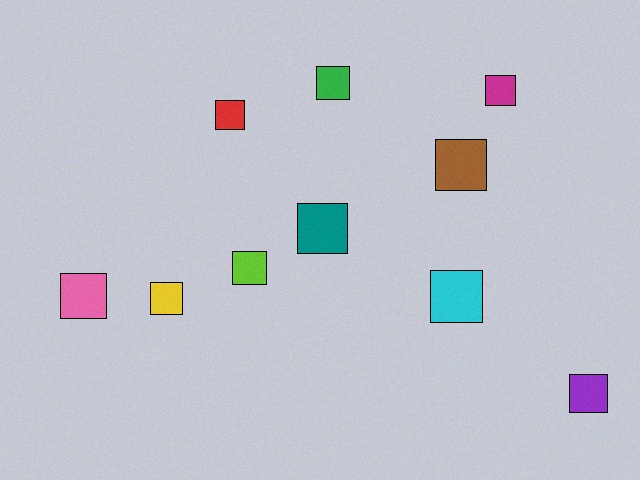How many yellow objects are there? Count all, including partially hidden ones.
There is 1 yellow object.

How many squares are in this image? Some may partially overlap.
There are 10 squares.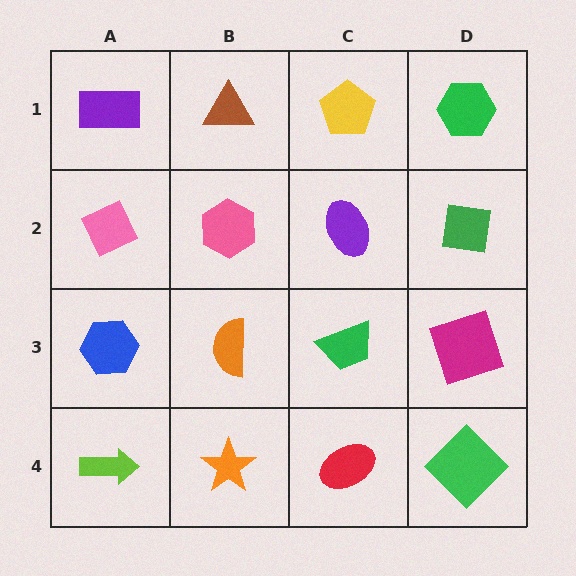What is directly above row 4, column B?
An orange semicircle.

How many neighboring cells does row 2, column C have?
4.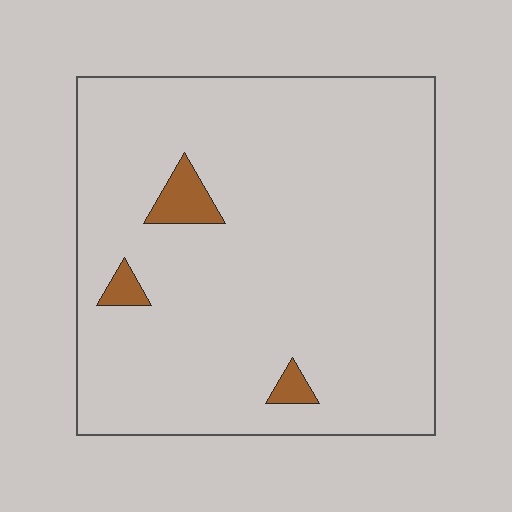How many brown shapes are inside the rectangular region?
3.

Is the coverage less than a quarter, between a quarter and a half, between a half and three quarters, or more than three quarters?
Less than a quarter.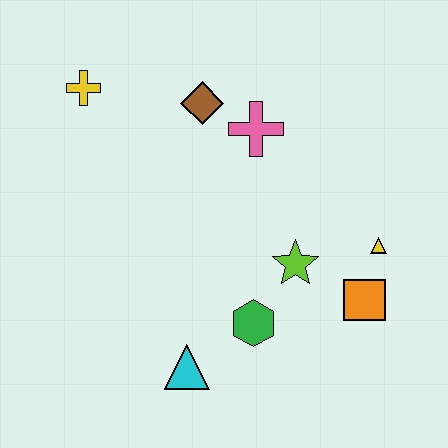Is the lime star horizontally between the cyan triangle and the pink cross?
No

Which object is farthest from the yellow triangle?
The yellow cross is farthest from the yellow triangle.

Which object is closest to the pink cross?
The brown diamond is closest to the pink cross.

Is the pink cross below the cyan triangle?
No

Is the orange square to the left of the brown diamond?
No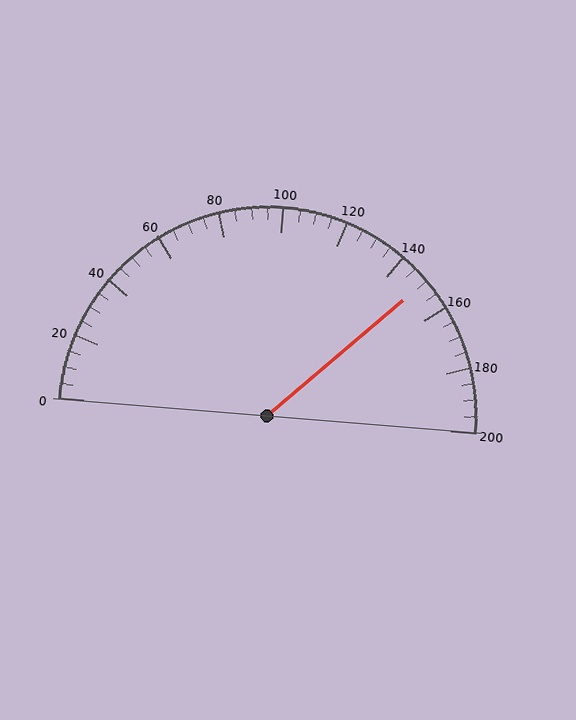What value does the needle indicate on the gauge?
The needle indicates approximately 150.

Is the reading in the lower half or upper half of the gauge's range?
The reading is in the upper half of the range (0 to 200).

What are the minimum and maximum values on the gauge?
The gauge ranges from 0 to 200.